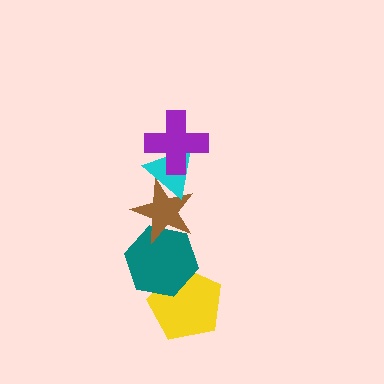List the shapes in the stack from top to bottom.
From top to bottom: the purple cross, the cyan triangle, the brown star, the teal hexagon, the yellow pentagon.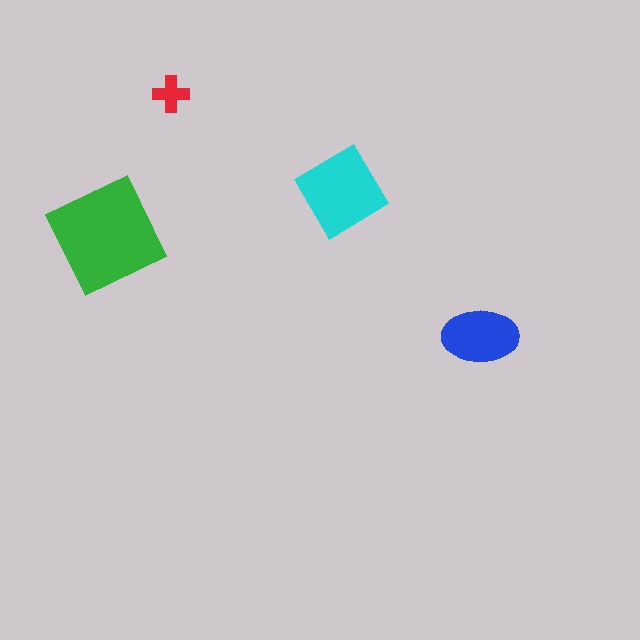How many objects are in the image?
There are 4 objects in the image.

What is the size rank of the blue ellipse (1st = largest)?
3rd.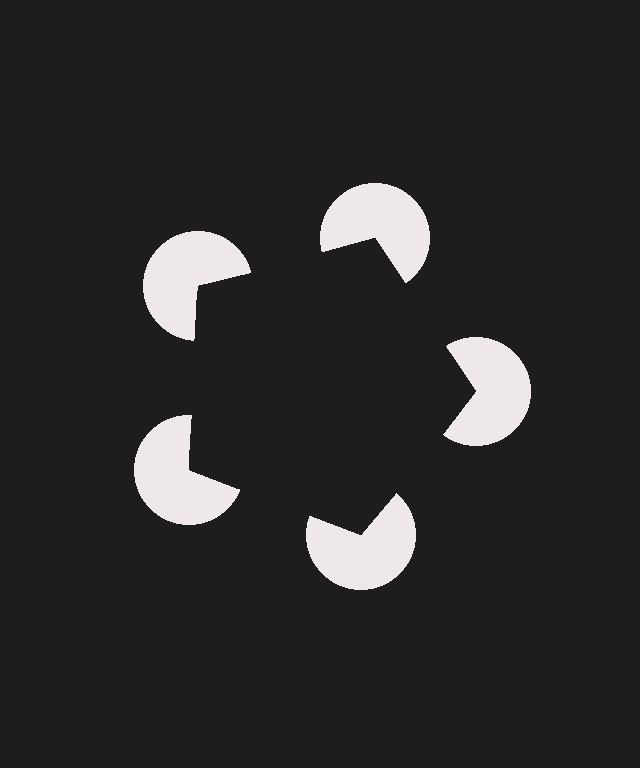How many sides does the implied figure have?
5 sides.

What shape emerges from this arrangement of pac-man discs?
An illusory pentagon — its edges are inferred from the aligned wedge cuts in the pac-man discs, not physically drawn.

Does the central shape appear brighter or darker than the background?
It typically appears slightly darker than the background, even though no actual brightness change is drawn.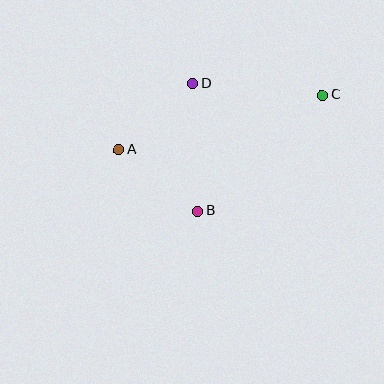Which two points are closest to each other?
Points A and D are closest to each other.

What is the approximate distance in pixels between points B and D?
The distance between B and D is approximately 127 pixels.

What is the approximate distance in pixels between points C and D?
The distance between C and D is approximately 130 pixels.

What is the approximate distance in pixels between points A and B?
The distance between A and B is approximately 100 pixels.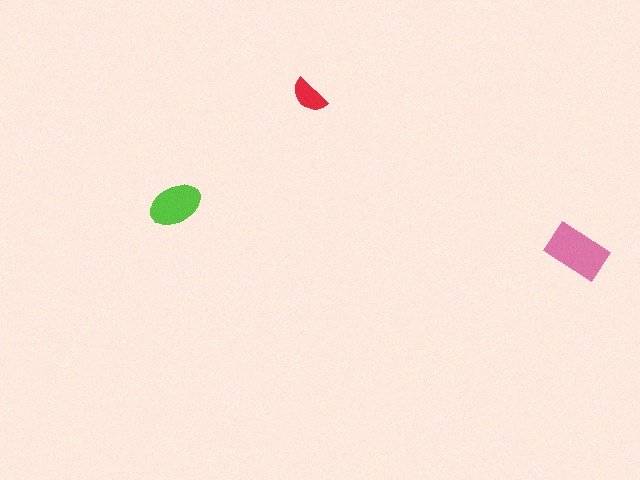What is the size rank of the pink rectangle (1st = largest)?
1st.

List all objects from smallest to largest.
The red semicircle, the lime ellipse, the pink rectangle.